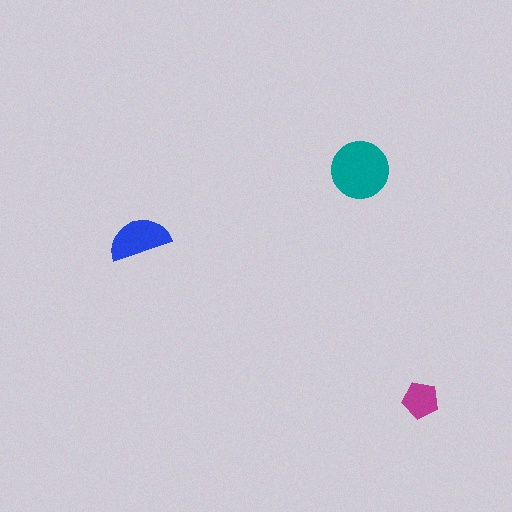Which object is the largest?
The teal circle.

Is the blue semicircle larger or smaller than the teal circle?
Smaller.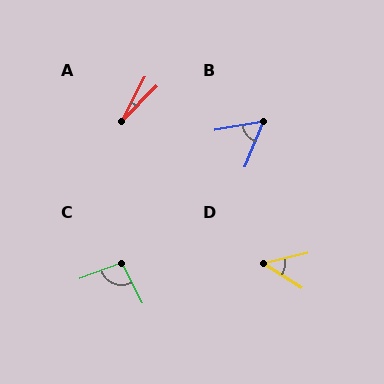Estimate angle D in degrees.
Approximately 46 degrees.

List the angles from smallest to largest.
A (18°), D (46°), B (58°), C (97°).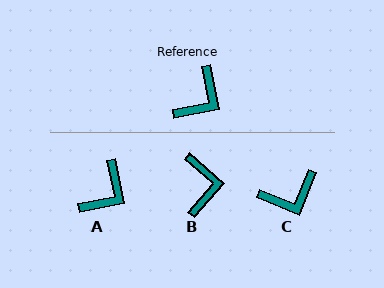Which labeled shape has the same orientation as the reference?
A.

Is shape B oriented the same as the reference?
No, it is off by about 38 degrees.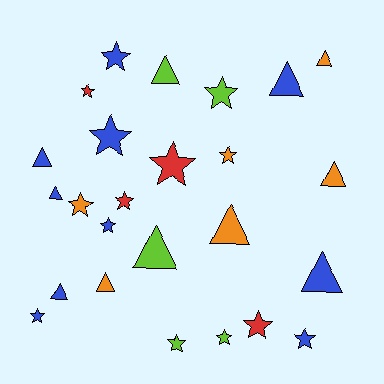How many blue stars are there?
There are 5 blue stars.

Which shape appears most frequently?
Star, with 14 objects.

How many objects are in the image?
There are 25 objects.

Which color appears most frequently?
Blue, with 10 objects.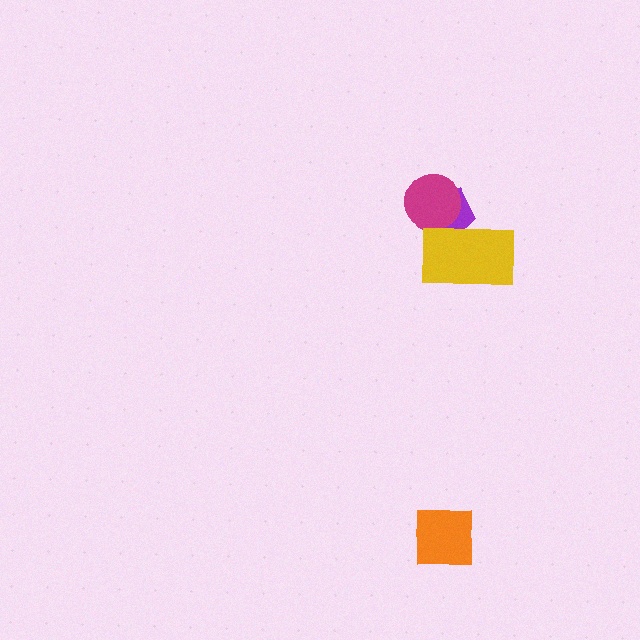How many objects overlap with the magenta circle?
2 objects overlap with the magenta circle.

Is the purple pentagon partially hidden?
Yes, it is partially covered by another shape.